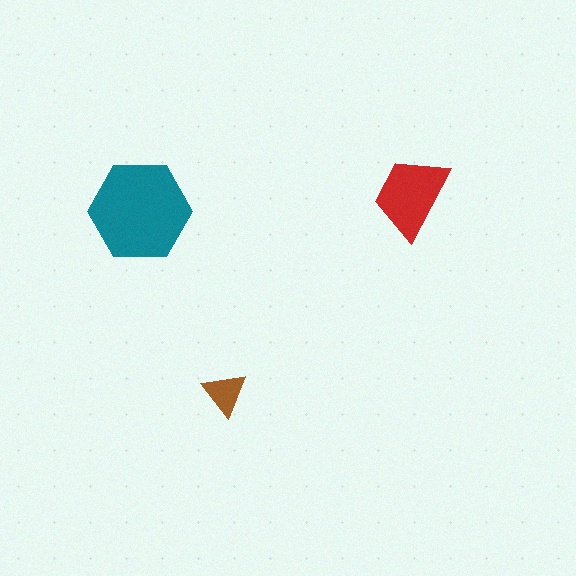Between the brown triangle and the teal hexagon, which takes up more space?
The teal hexagon.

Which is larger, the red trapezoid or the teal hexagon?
The teal hexagon.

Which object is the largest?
The teal hexagon.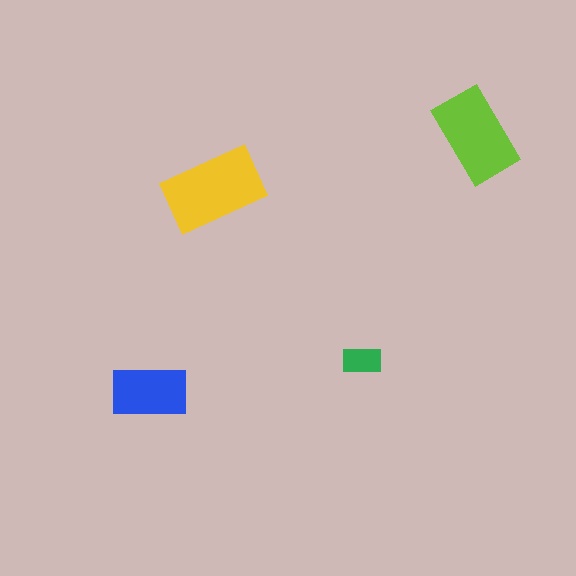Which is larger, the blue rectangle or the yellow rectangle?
The yellow one.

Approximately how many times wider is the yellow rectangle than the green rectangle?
About 2.5 times wider.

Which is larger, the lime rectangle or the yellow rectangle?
The yellow one.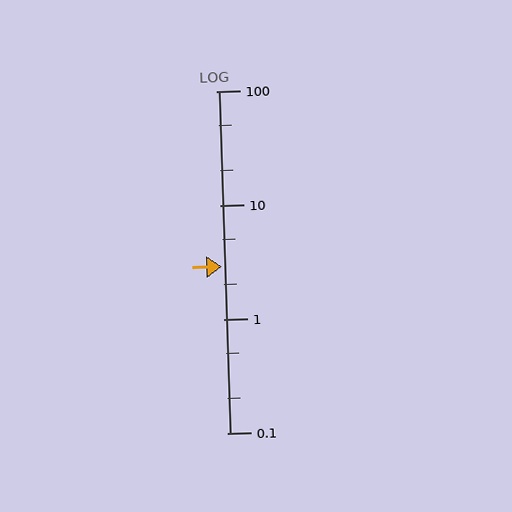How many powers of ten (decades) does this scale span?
The scale spans 3 decades, from 0.1 to 100.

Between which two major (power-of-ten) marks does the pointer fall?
The pointer is between 1 and 10.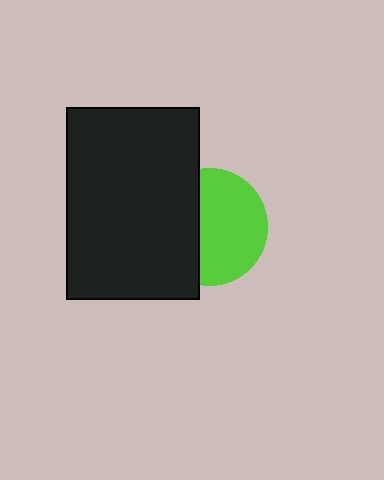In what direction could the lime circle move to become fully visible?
The lime circle could move right. That would shift it out from behind the black rectangle entirely.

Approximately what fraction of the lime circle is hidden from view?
Roughly 39% of the lime circle is hidden behind the black rectangle.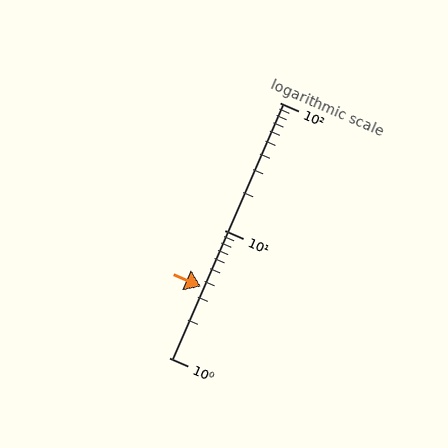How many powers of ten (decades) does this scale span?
The scale spans 2 decades, from 1 to 100.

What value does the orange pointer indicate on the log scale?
The pointer indicates approximately 3.6.